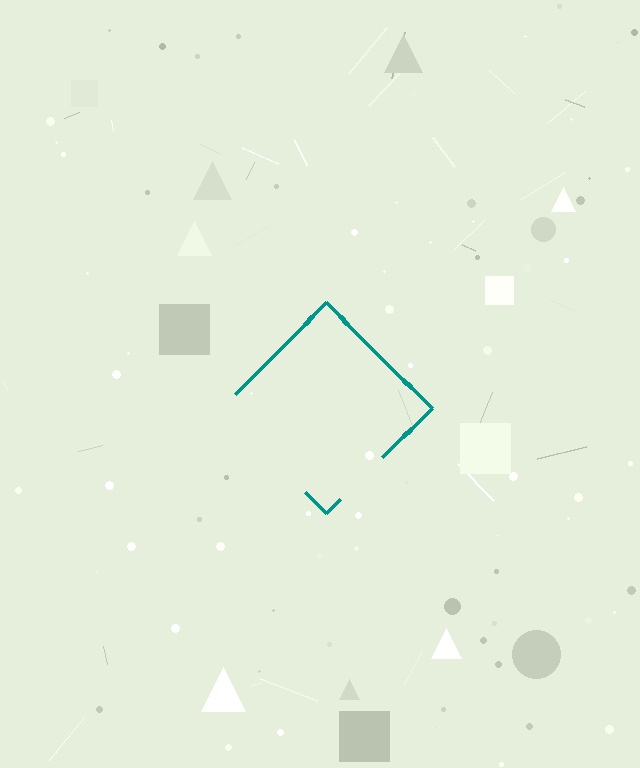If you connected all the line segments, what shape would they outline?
They would outline a diamond.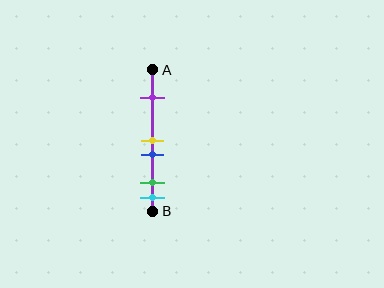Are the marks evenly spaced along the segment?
No, the marks are not evenly spaced.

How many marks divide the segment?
There are 5 marks dividing the segment.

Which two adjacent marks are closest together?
The yellow and blue marks are the closest adjacent pair.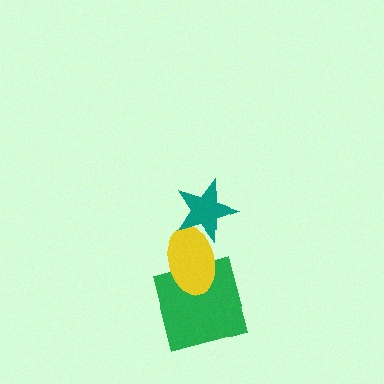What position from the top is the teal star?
The teal star is 1st from the top.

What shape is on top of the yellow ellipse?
The teal star is on top of the yellow ellipse.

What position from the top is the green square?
The green square is 3rd from the top.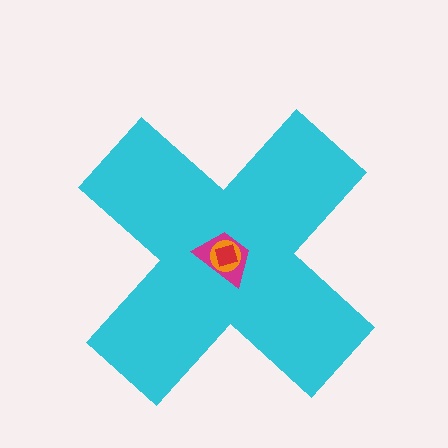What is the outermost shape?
The cyan cross.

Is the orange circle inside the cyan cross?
Yes.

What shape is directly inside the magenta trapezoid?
The orange circle.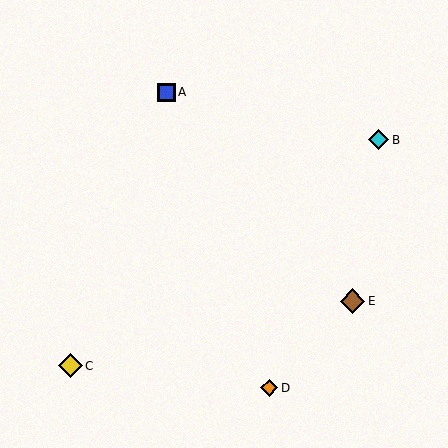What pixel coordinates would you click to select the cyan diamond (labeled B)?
Click at (379, 140) to select the cyan diamond B.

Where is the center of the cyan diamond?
The center of the cyan diamond is at (379, 140).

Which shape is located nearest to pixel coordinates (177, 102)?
The blue square (labeled A) at (166, 92) is nearest to that location.